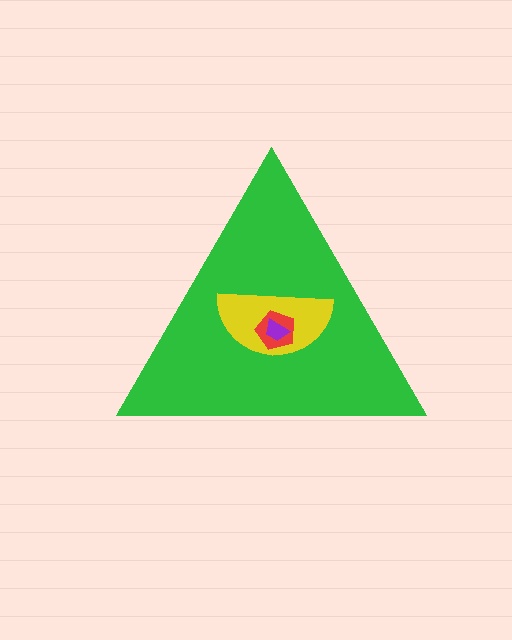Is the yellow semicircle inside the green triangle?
Yes.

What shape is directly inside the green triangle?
The yellow semicircle.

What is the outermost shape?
The green triangle.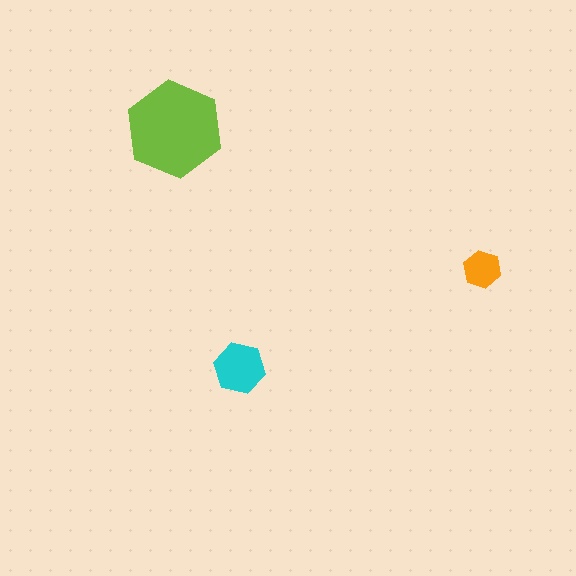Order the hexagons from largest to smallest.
the lime one, the cyan one, the orange one.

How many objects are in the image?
There are 3 objects in the image.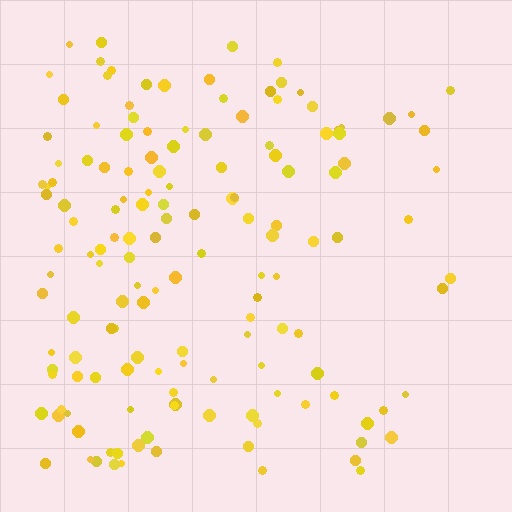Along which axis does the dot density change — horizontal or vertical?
Horizontal.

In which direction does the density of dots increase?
From right to left, with the left side densest.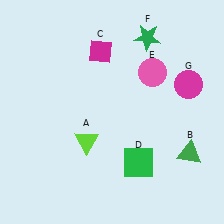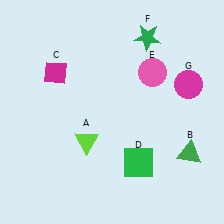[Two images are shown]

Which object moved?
The magenta diamond (C) moved left.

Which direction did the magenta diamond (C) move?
The magenta diamond (C) moved left.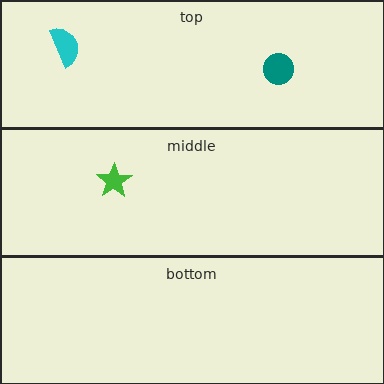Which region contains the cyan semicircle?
The top region.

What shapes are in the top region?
The cyan semicircle, the teal circle.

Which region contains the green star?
The middle region.